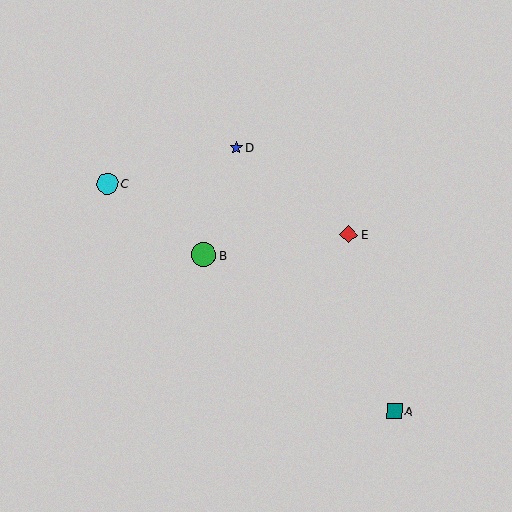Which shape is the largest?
The green circle (labeled B) is the largest.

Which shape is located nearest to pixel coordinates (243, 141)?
The blue star (labeled D) at (236, 148) is nearest to that location.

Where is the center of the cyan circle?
The center of the cyan circle is at (107, 184).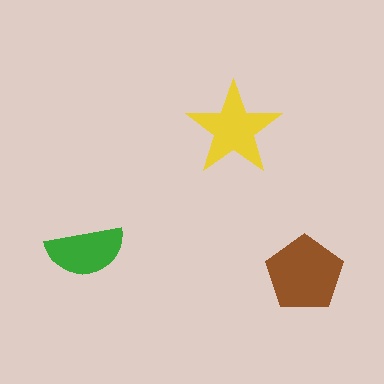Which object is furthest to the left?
The green semicircle is leftmost.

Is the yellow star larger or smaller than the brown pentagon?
Smaller.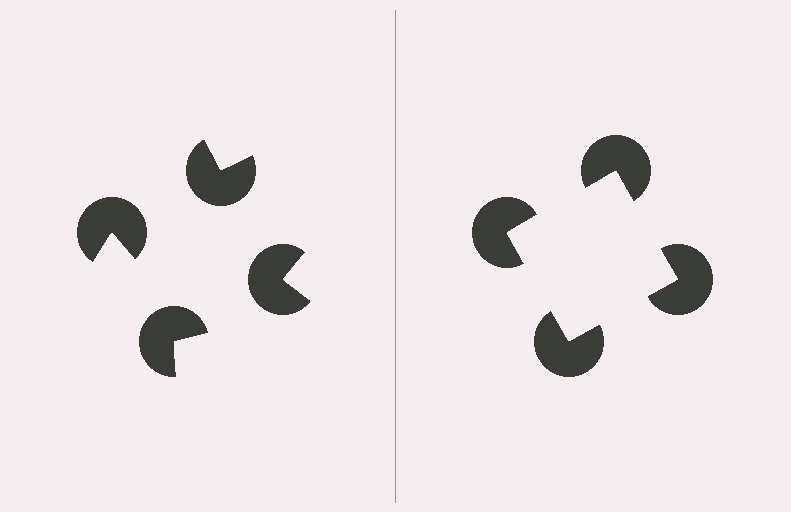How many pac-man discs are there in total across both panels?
8 — 4 on each side.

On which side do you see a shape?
An illusory square appears on the right side. On the left side the wedge cuts are rotated, so no coherent shape forms.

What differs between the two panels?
The pac-man discs are positioned identically on both sides; only the wedge orientations differ. On the right they align to a square; on the left they are misaligned.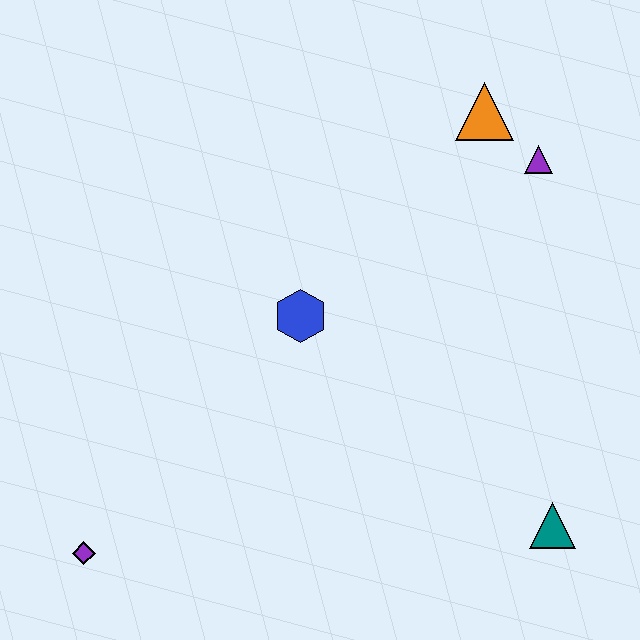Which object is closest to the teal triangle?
The blue hexagon is closest to the teal triangle.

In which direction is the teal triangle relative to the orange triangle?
The teal triangle is below the orange triangle.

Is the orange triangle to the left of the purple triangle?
Yes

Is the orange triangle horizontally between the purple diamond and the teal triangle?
Yes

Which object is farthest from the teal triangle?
The purple diamond is farthest from the teal triangle.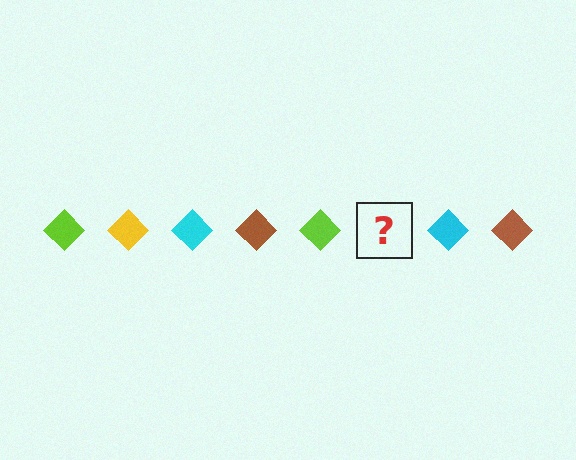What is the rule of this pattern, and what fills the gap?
The rule is that the pattern cycles through lime, yellow, cyan, brown diamonds. The gap should be filled with a yellow diamond.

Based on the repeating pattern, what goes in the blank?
The blank should be a yellow diamond.